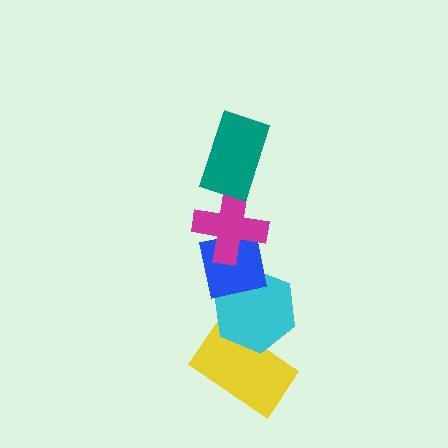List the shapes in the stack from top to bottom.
From top to bottom: the teal rectangle, the magenta cross, the blue square, the cyan hexagon, the yellow rectangle.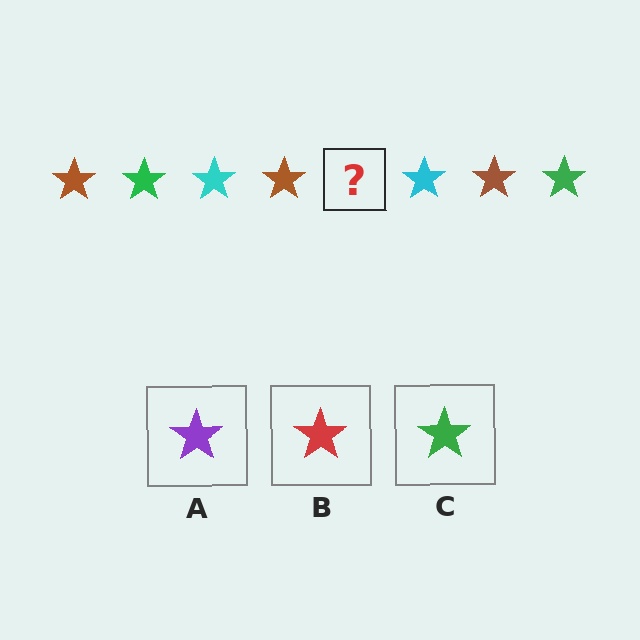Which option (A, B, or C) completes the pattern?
C.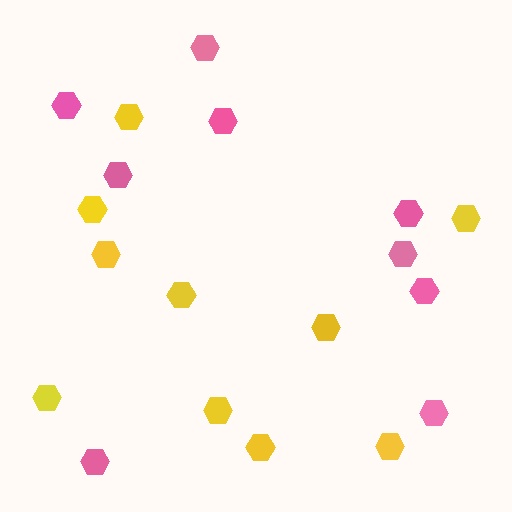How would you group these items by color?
There are 2 groups: one group of yellow hexagons (10) and one group of pink hexagons (9).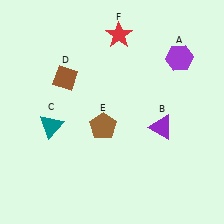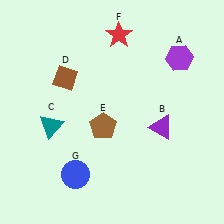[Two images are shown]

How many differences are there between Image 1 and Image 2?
There is 1 difference between the two images.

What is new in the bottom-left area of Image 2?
A blue circle (G) was added in the bottom-left area of Image 2.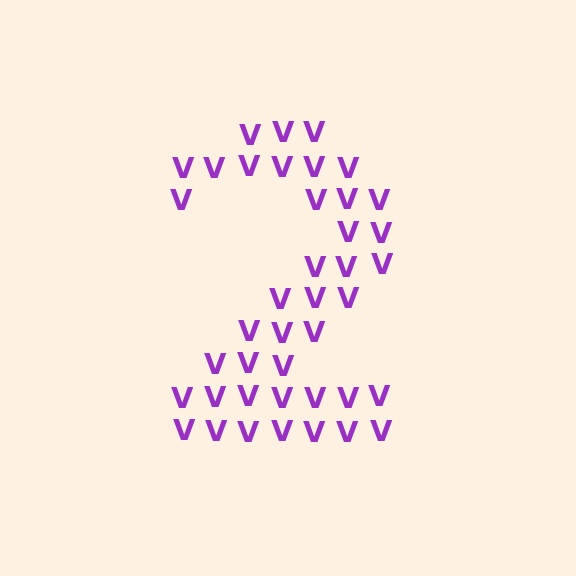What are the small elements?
The small elements are letter V's.